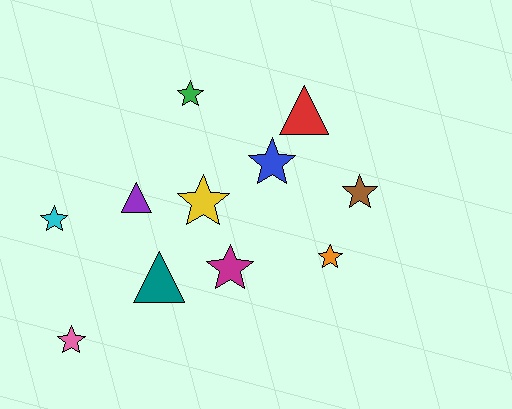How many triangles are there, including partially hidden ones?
There are 3 triangles.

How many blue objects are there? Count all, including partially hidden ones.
There is 1 blue object.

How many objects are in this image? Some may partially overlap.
There are 11 objects.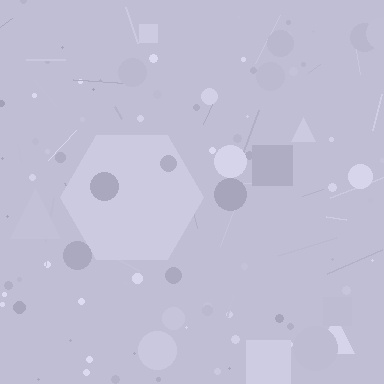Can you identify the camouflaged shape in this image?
The camouflaged shape is a hexagon.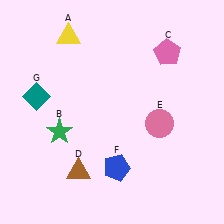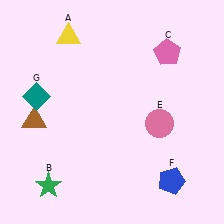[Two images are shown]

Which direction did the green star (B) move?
The green star (B) moved down.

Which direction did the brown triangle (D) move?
The brown triangle (D) moved up.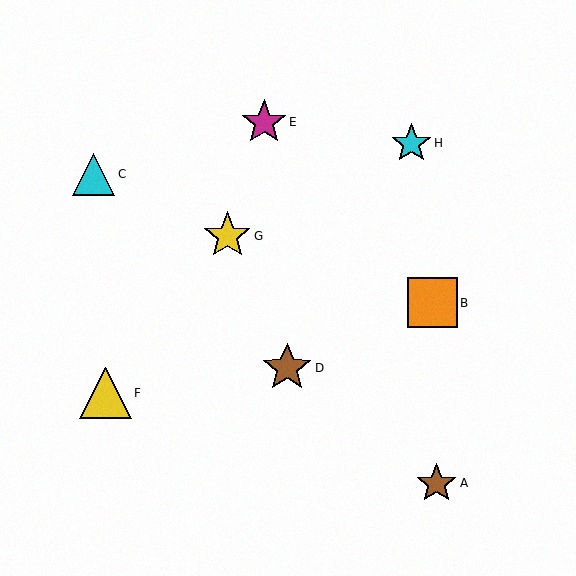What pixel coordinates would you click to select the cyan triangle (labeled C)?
Click at (94, 174) to select the cyan triangle C.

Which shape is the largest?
The yellow triangle (labeled F) is the largest.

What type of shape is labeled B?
Shape B is an orange square.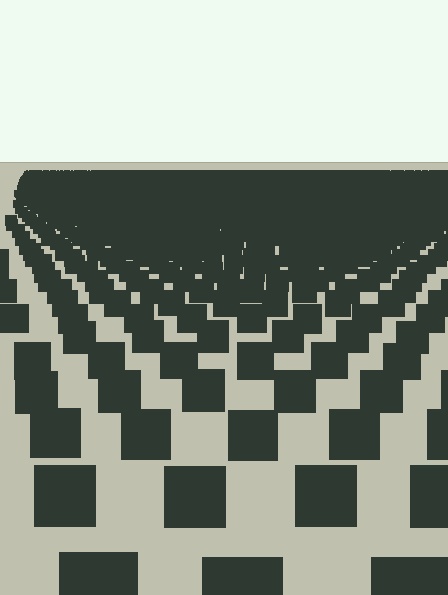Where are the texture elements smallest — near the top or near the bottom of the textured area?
Near the top.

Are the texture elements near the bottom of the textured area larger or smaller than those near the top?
Larger. Near the bottom, elements are closer to the viewer and appear at a bigger on-screen size.